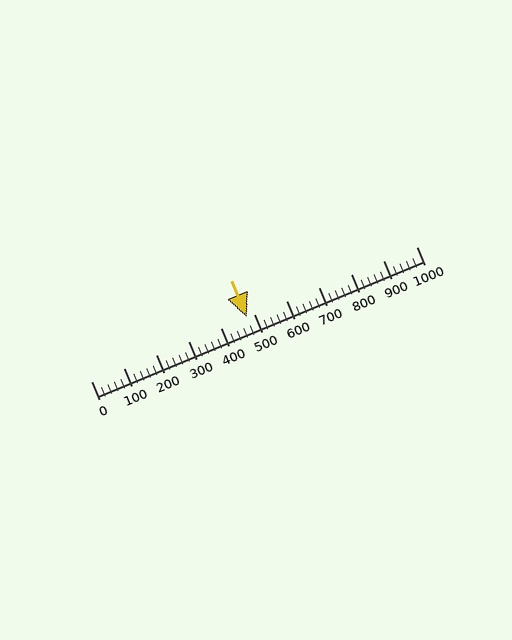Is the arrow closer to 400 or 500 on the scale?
The arrow is closer to 500.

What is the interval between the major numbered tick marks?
The major tick marks are spaced 100 units apart.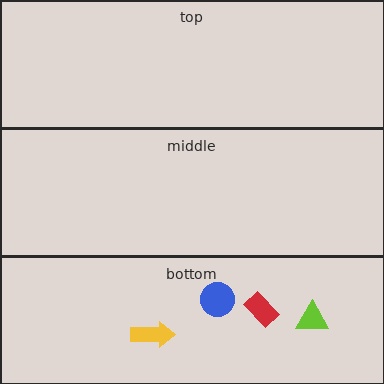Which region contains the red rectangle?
The bottom region.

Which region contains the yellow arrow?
The bottom region.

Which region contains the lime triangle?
The bottom region.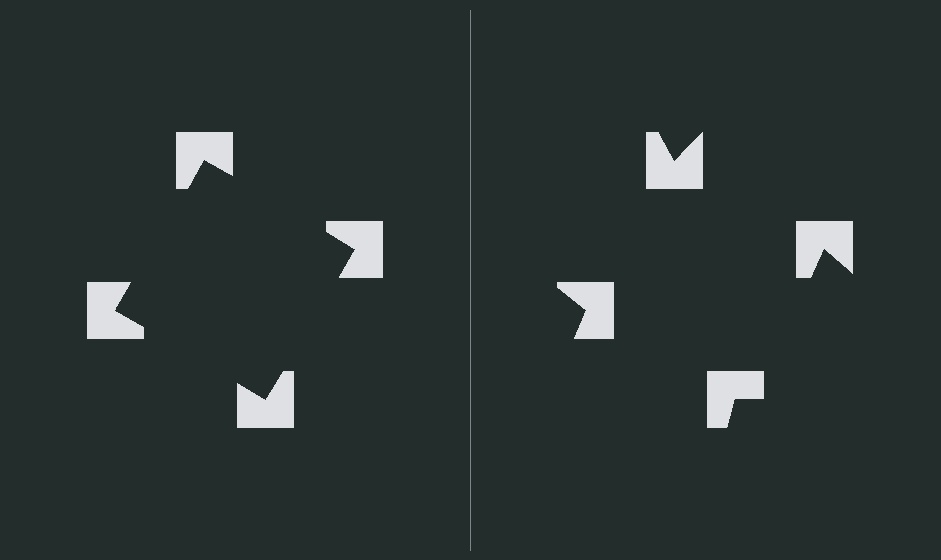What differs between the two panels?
The notched squares are positioned identically on both sides; only the wedge orientations differ. On the left they align to a square; on the right they are misaligned.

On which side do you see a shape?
An illusory square appears on the left side. On the right side the wedge cuts are rotated, so no coherent shape forms.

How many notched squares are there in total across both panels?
8 — 4 on each side.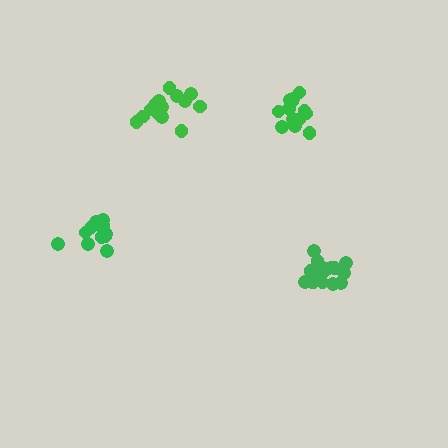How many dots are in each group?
Group 1: 14 dots, Group 2: 18 dots, Group 3: 14 dots, Group 4: 15 dots (61 total).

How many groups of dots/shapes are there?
There are 4 groups.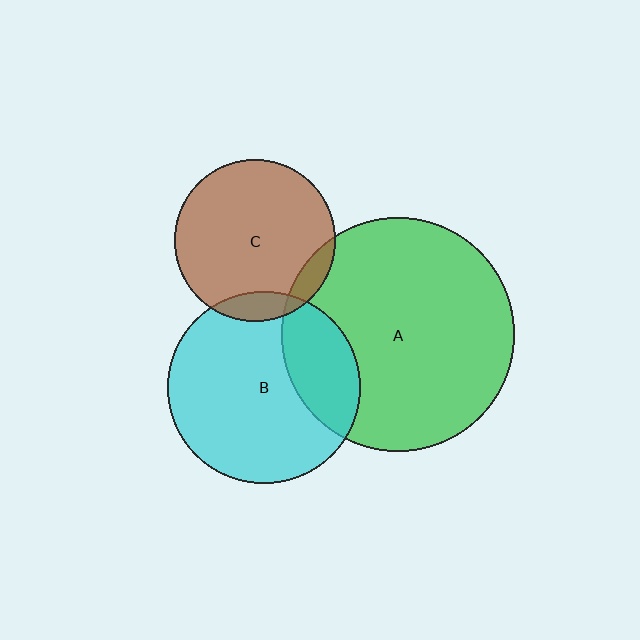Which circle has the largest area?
Circle A (green).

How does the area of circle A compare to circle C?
Approximately 2.1 times.